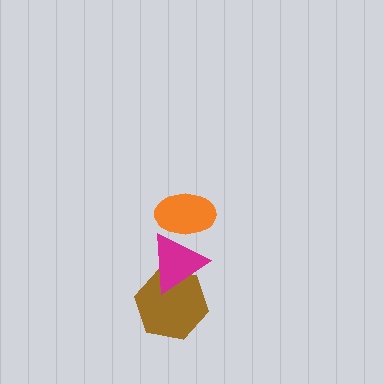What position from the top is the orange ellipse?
The orange ellipse is 1st from the top.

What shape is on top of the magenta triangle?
The orange ellipse is on top of the magenta triangle.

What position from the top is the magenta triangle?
The magenta triangle is 2nd from the top.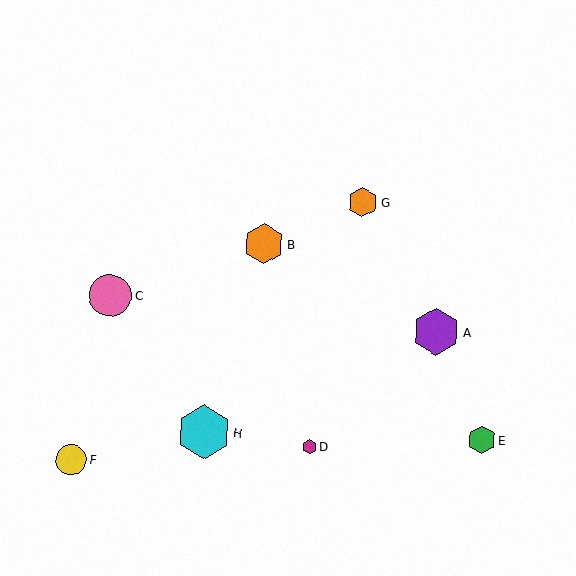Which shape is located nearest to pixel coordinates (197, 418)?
The cyan hexagon (labeled H) at (204, 432) is nearest to that location.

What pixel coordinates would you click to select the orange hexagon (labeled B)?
Click at (264, 244) to select the orange hexagon B.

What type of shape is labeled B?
Shape B is an orange hexagon.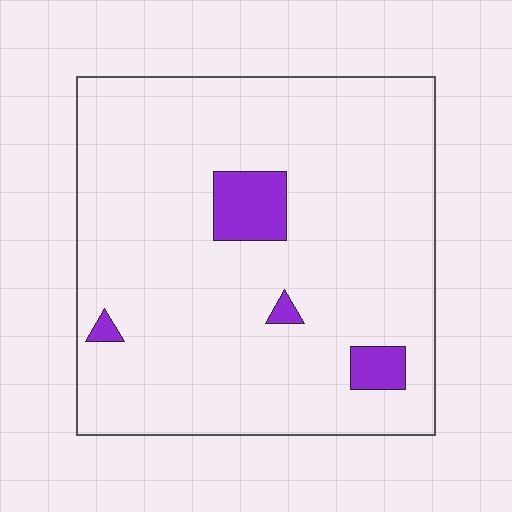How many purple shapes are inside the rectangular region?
4.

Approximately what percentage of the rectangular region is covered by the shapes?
Approximately 5%.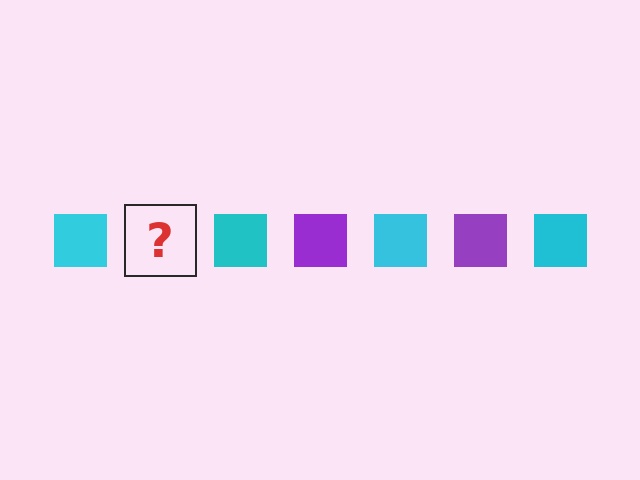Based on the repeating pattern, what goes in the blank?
The blank should be a purple square.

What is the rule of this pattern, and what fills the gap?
The rule is that the pattern cycles through cyan, purple squares. The gap should be filled with a purple square.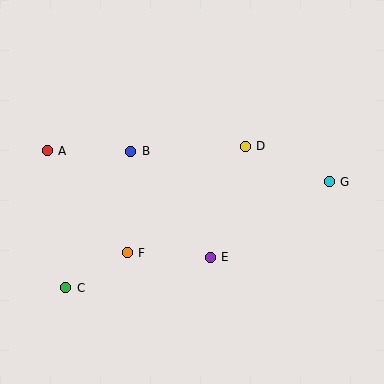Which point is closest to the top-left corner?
Point A is closest to the top-left corner.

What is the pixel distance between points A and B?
The distance between A and B is 84 pixels.